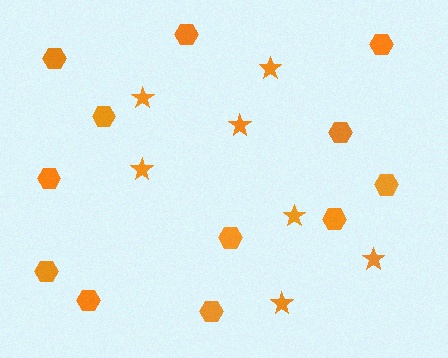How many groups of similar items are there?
There are 2 groups: one group of stars (7) and one group of hexagons (12).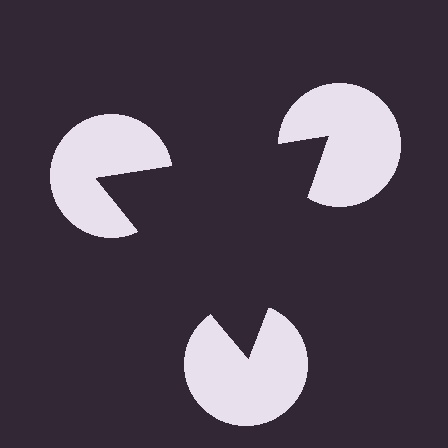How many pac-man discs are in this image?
There are 3 — one at each vertex of the illusory triangle.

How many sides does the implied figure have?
3 sides.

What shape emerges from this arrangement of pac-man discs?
An illusory triangle — its edges are inferred from the aligned wedge cuts in the pac-man discs, not physically drawn.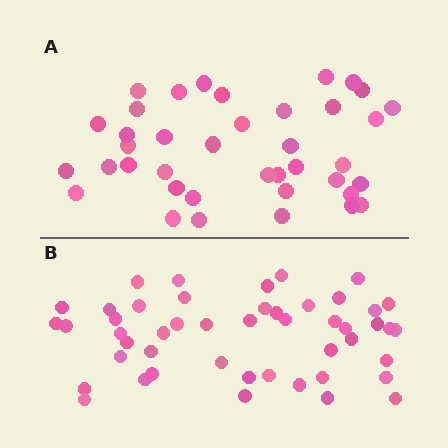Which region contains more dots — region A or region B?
Region B (the bottom region) has more dots.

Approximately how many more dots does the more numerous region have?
Region B has roughly 8 or so more dots than region A.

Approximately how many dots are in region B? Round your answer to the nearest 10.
About 50 dots. (The exact count is 48, which rounds to 50.)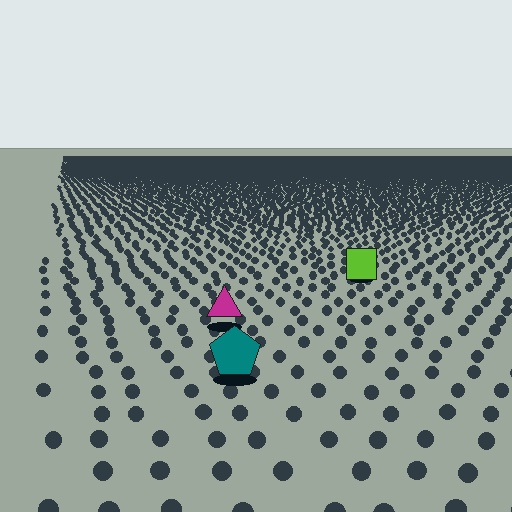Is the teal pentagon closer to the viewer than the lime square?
Yes. The teal pentagon is closer — you can tell from the texture gradient: the ground texture is coarser near it.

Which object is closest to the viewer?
The teal pentagon is closest. The texture marks near it are larger and more spread out.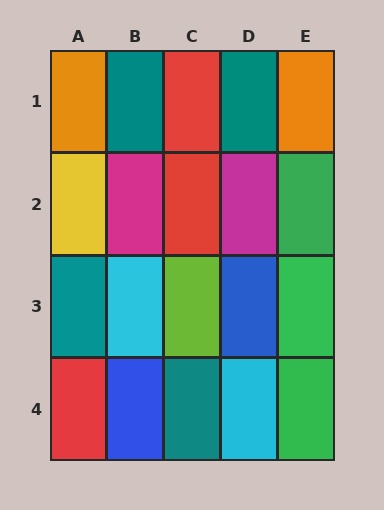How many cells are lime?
1 cell is lime.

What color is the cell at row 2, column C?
Red.